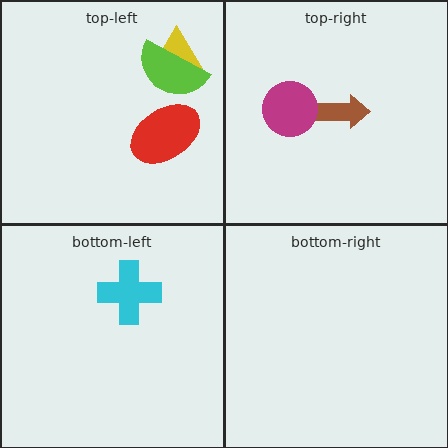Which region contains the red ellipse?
The top-left region.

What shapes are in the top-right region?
The brown arrow, the magenta circle.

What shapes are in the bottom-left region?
The cyan cross.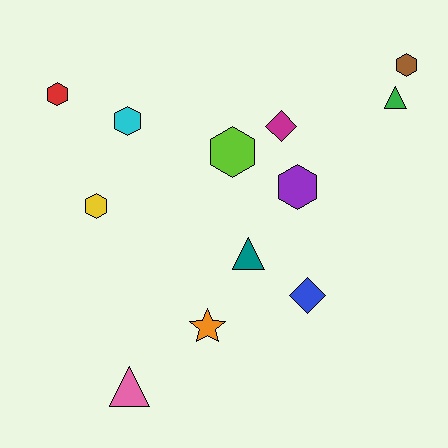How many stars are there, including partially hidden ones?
There is 1 star.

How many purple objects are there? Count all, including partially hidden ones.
There is 1 purple object.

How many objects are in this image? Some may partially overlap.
There are 12 objects.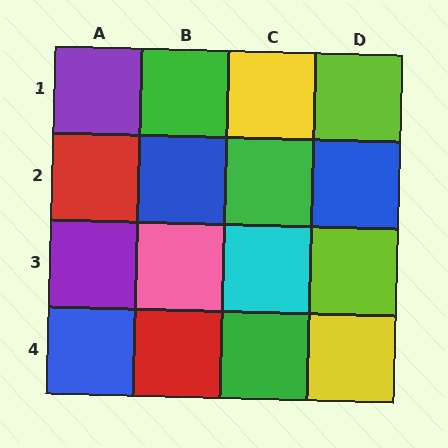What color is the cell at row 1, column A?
Purple.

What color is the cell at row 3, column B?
Pink.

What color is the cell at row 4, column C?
Green.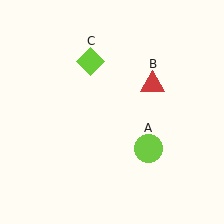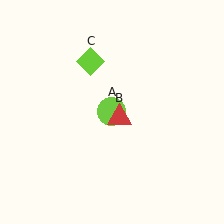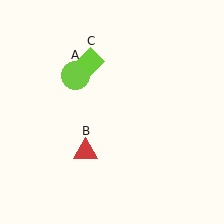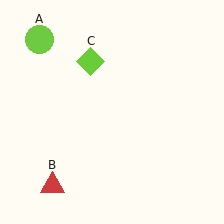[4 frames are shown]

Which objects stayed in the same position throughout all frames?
Lime diamond (object C) remained stationary.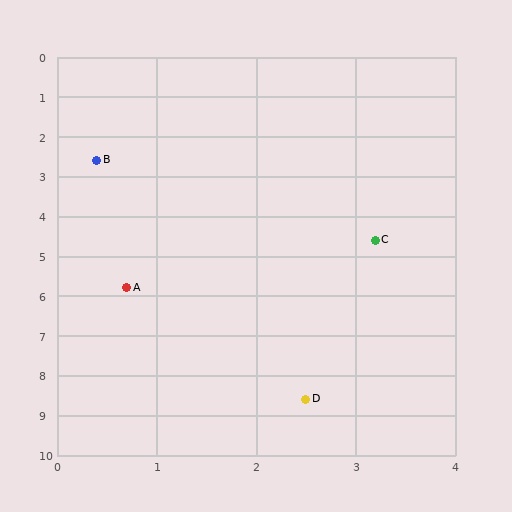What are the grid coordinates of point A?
Point A is at approximately (0.7, 5.8).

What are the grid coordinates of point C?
Point C is at approximately (3.2, 4.6).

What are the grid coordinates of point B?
Point B is at approximately (0.4, 2.6).